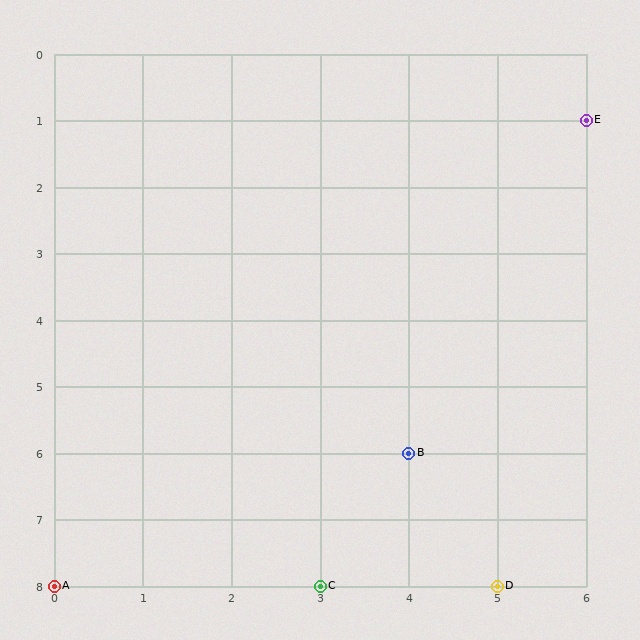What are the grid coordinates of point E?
Point E is at grid coordinates (6, 1).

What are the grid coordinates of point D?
Point D is at grid coordinates (5, 8).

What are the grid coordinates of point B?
Point B is at grid coordinates (4, 6).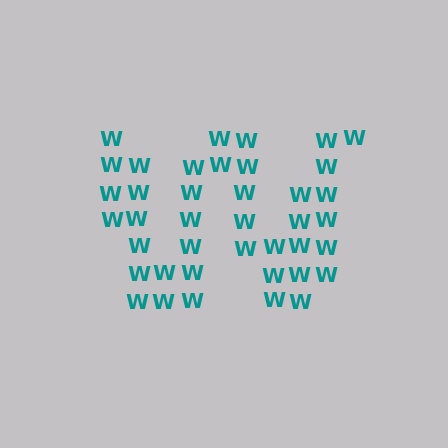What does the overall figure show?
The overall figure shows the letter W.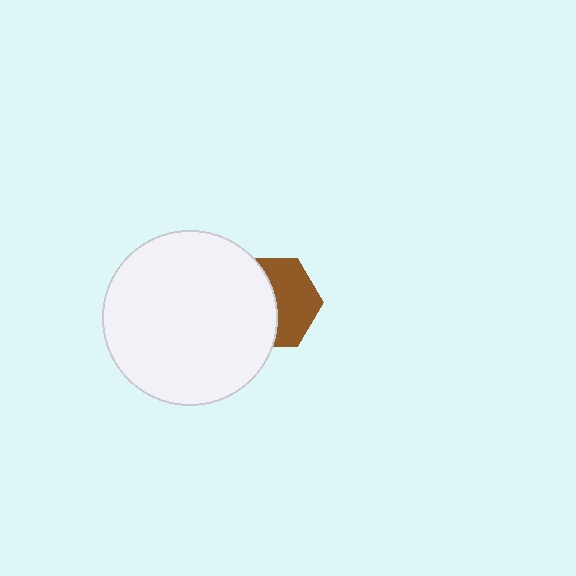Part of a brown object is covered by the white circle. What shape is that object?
It is a hexagon.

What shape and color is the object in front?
The object in front is a white circle.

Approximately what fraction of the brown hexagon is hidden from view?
Roughly 49% of the brown hexagon is hidden behind the white circle.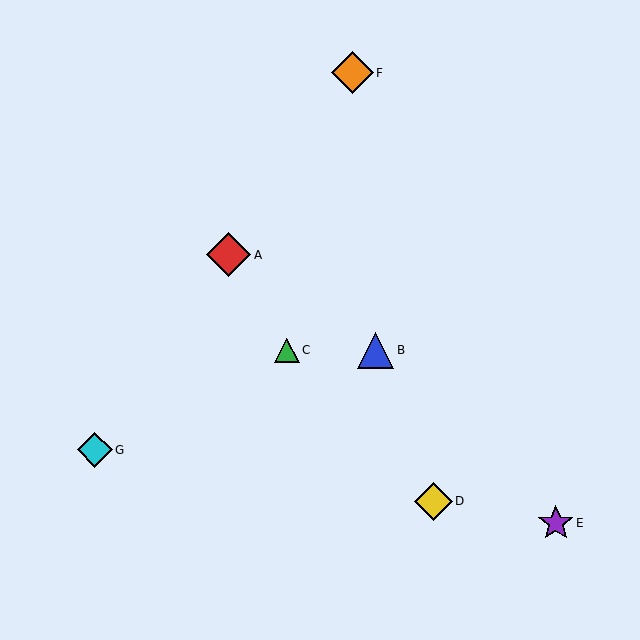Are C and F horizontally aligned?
No, C is at y≈350 and F is at y≈73.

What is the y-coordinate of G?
Object G is at y≈450.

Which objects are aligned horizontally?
Objects B, C are aligned horizontally.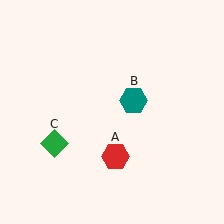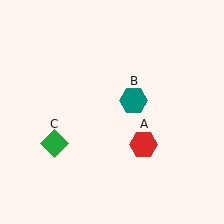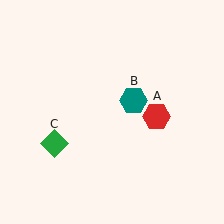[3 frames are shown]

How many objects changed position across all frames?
1 object changed position: red hexagon (object A).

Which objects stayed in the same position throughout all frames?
Teal hexagon (object B) and green diamond (object C) remained stationary.